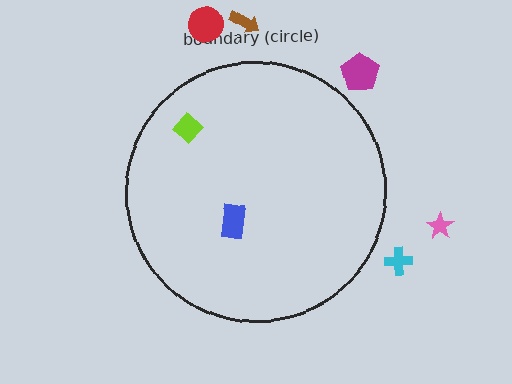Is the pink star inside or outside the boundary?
Outside.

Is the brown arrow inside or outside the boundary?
Outside.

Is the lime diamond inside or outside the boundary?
Inside.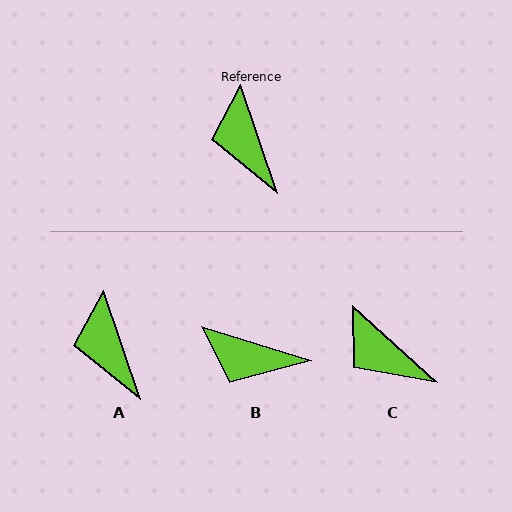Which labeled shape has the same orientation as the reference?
A.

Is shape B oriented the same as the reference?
No, it is off by about 54 degrees.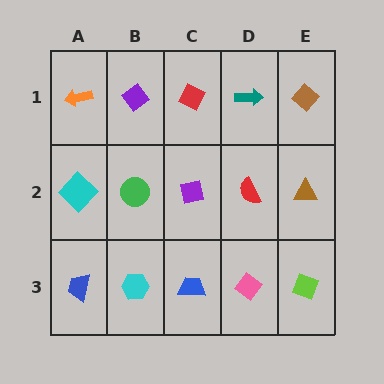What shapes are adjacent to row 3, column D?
A red semicircle (row 2, column D), a blue trapezoid (row 3, column C), a lime diamond (row 3, column E).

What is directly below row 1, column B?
A green circle.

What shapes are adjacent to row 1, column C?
A purple square (row 2, column C), a purple diamond (row 1, column B), a teal arrow (row 1, column D).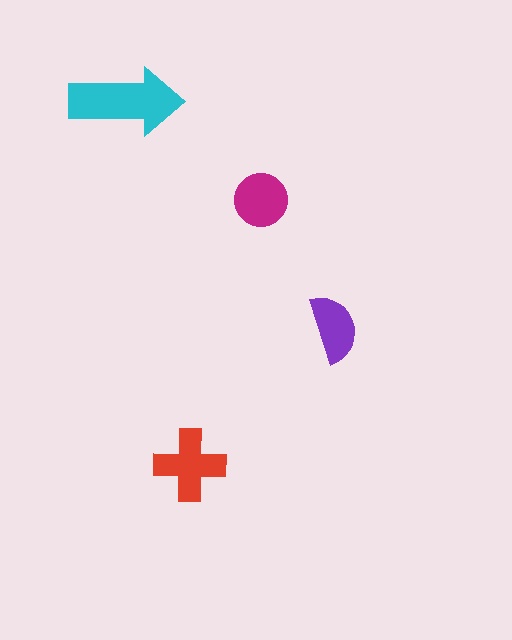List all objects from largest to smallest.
The cyan arrow, the red cross, the magenta circle, the purple semicircle.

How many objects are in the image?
There are 4 objects in the image.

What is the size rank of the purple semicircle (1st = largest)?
4th.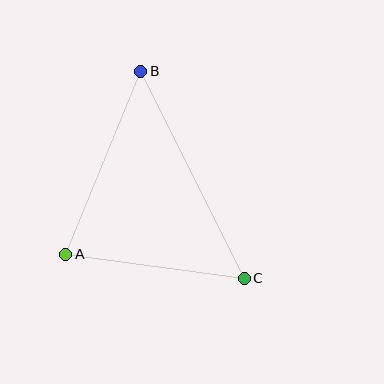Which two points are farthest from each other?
Points B and C are farthest from each other.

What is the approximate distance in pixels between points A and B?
The distance between A and B is approximately 198 pixels.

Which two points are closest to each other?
Points A and C are closest to each other.